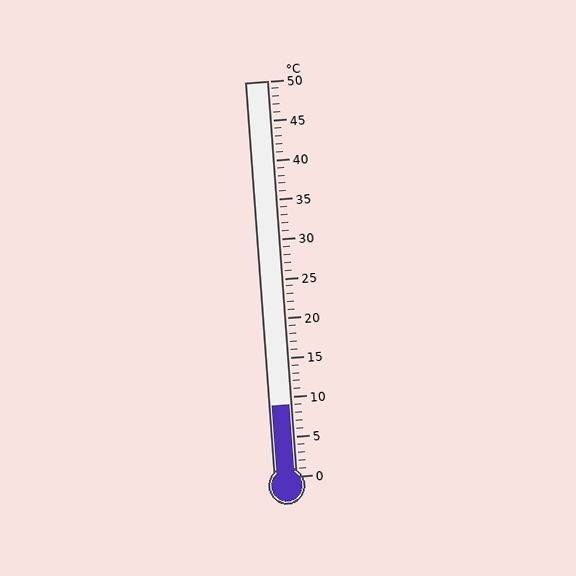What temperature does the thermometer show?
The thermometer shows approximately 9°C.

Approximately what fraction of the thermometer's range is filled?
The thermometer is filled to approximately 20% of its range.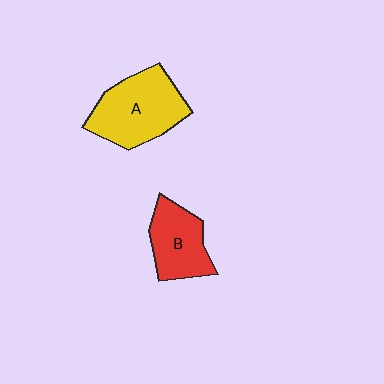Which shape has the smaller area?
Shape B (red).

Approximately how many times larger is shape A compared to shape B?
Approximately 1.4 times.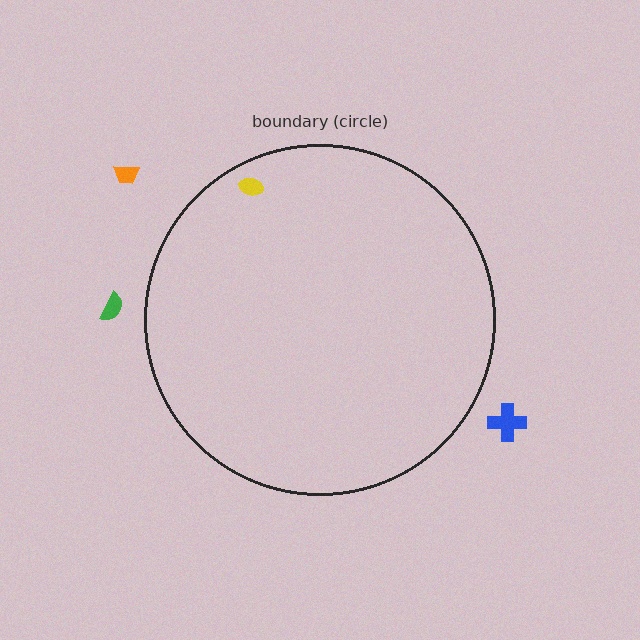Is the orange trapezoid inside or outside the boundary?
Outside.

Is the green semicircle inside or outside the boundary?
Outside.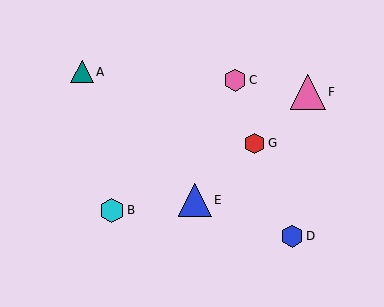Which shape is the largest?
The pink triangle (labeled F) is the largest.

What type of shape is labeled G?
Shape G is a red hexagon.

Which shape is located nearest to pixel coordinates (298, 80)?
The pink triangle (labeled F) at (308, 92) is nearest to that location.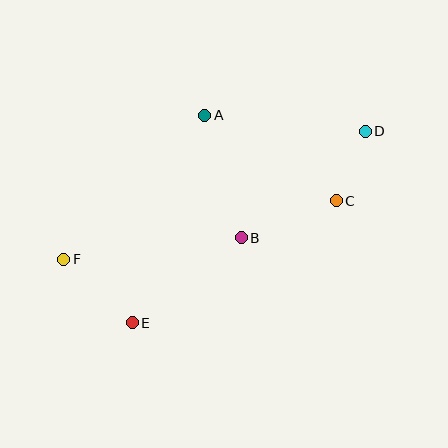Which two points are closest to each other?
Points C and D are closest to each other.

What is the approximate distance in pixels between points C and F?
The distance between C and F is approximately 279 pixels.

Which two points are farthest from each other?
Points D and F are farthest from each other.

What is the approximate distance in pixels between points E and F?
The distance between E and F is approximately 93 pixels.